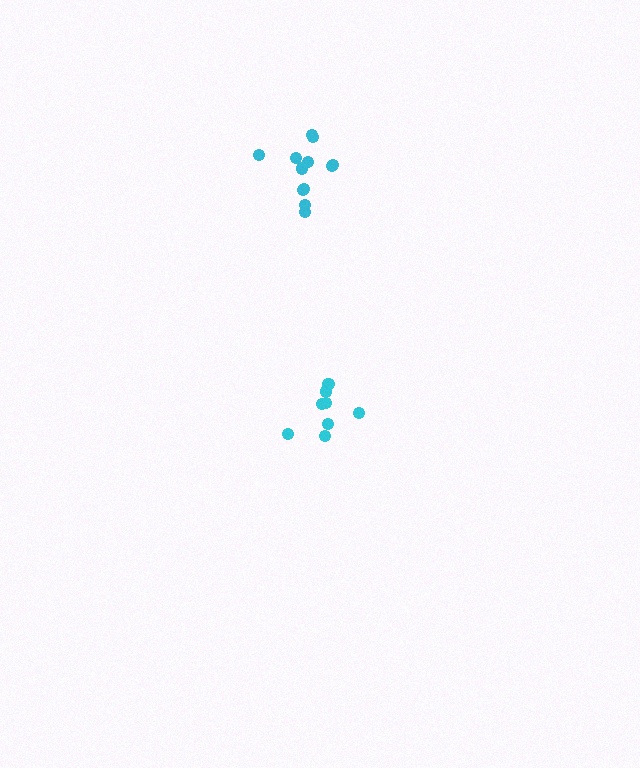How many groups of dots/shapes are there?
There are 2 groups.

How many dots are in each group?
Group 1: 8 dots, Group 2: 13 dots (21 total).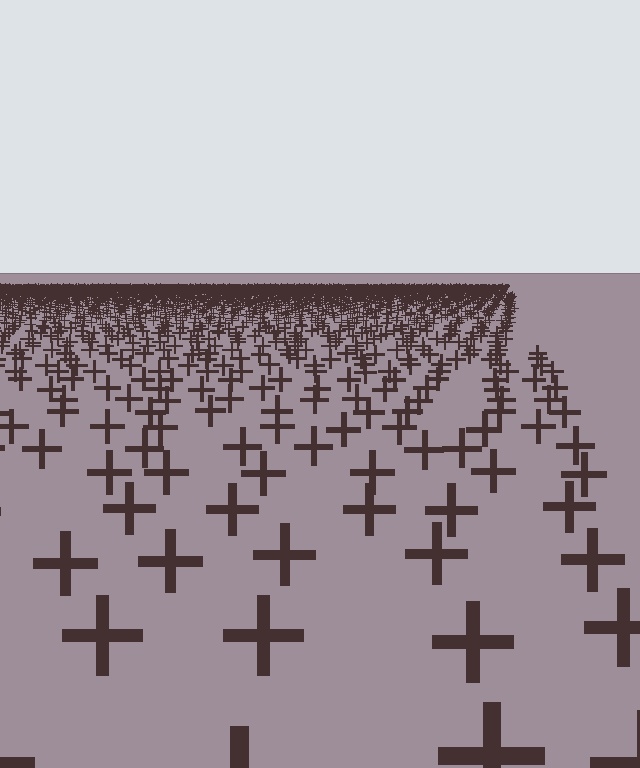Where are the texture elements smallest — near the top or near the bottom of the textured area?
Near the top.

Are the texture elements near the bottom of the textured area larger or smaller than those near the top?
Larger. Near the bottom, elements are closer to the viewer and appear at a bigger on-screen size.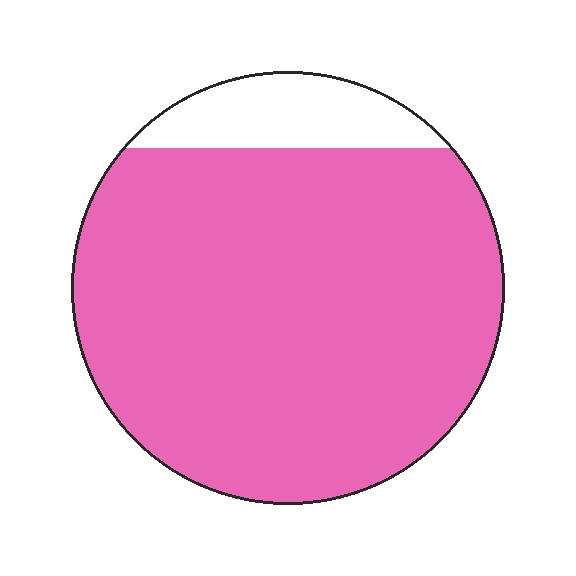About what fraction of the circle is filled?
About seven eighths (7/8).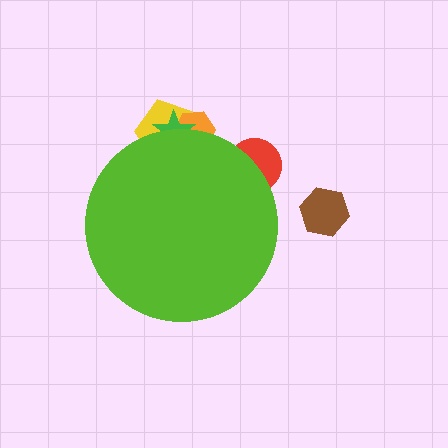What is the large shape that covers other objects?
A lime circle.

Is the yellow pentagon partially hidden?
Yes, the yellow pentagon is partially hidden behind the lime circle.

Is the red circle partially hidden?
Yes, the red circle is partially hidden behind the lime circle.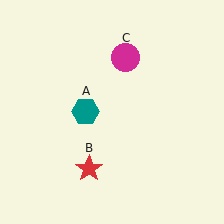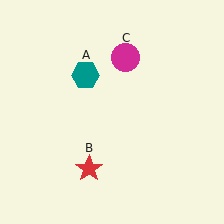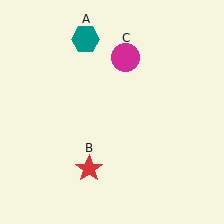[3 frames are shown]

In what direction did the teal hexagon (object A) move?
The teal hexagon (object A) moved up.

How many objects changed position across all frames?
1 object changed position: teal hexagon (object A).